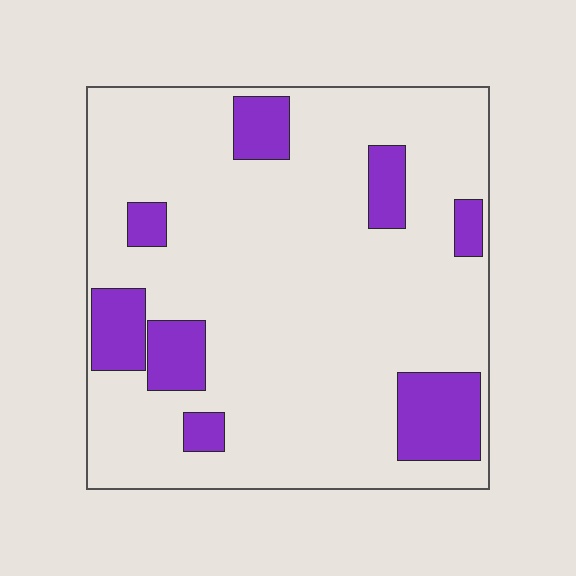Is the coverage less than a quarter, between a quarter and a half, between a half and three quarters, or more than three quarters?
Less than a quarter.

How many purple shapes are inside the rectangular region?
8.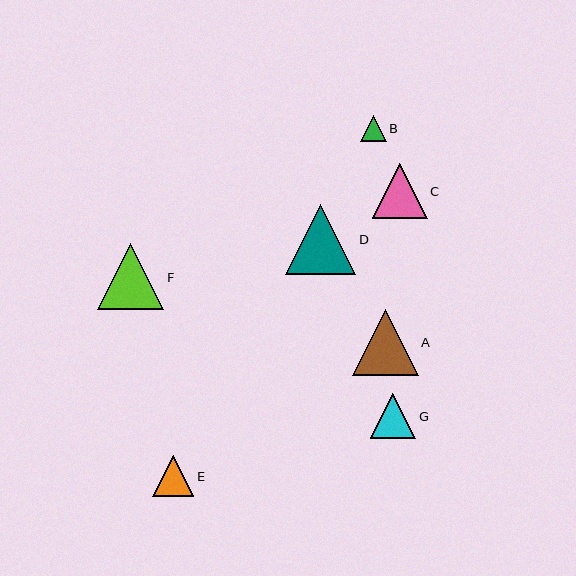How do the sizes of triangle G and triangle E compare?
Triangle G and triangle E are approximately the same size.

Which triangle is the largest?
Triangle D is the largest with a size of approximately 70 pixels.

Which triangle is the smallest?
Triangle B is the smallest with a size of approximately 26 pixels.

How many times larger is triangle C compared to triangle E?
Triangle C is approximately 1.3 times the size of triangle E.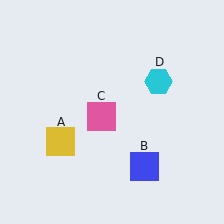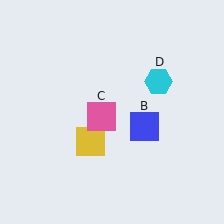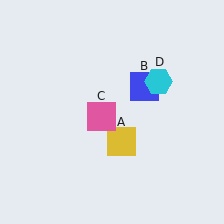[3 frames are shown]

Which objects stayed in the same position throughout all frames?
Pink square (object C) and cyan hexagon (object D) remained stationary.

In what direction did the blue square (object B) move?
The blue square (object B) moved up.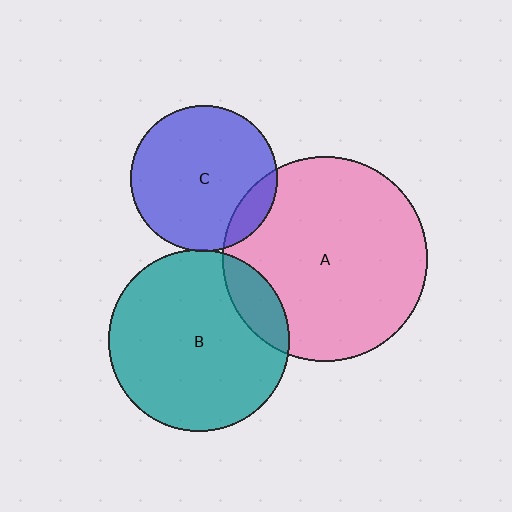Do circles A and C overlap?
Yes.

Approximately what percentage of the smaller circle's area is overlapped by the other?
Approximately 10%.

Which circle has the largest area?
Circle A (pink).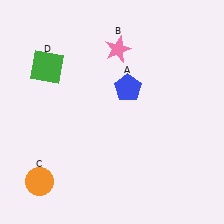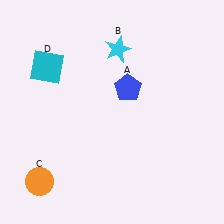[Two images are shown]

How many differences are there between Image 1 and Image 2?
There are 2 differences between the two images.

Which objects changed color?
B changed from pink to cyan. D changed from green to cyan.